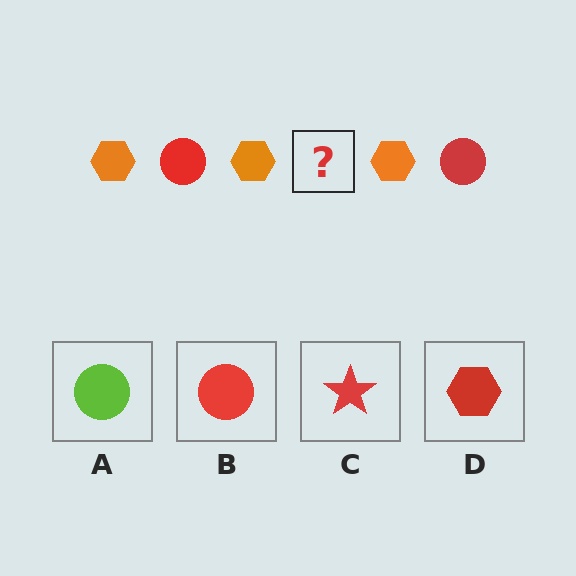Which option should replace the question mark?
Option B.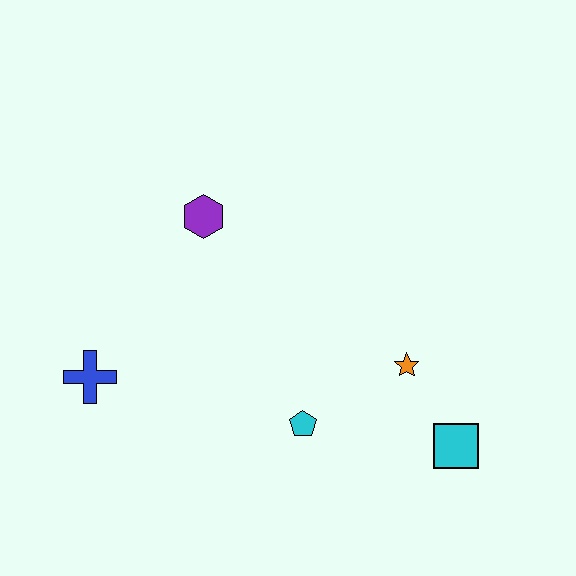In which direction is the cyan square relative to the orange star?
The cyan square is below the orange star.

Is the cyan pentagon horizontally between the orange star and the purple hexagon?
Yes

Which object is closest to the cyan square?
The orange star is closest to the cyan square.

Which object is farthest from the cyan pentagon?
The purple hexagon is farthest from the cyan pentagon.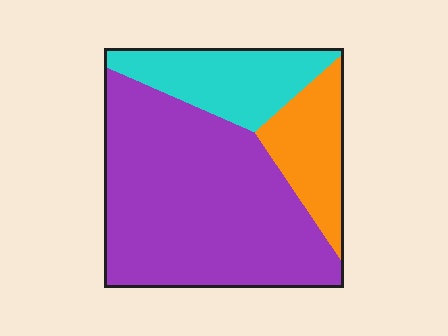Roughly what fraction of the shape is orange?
Orange covers 16% of the shape.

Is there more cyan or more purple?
Purple.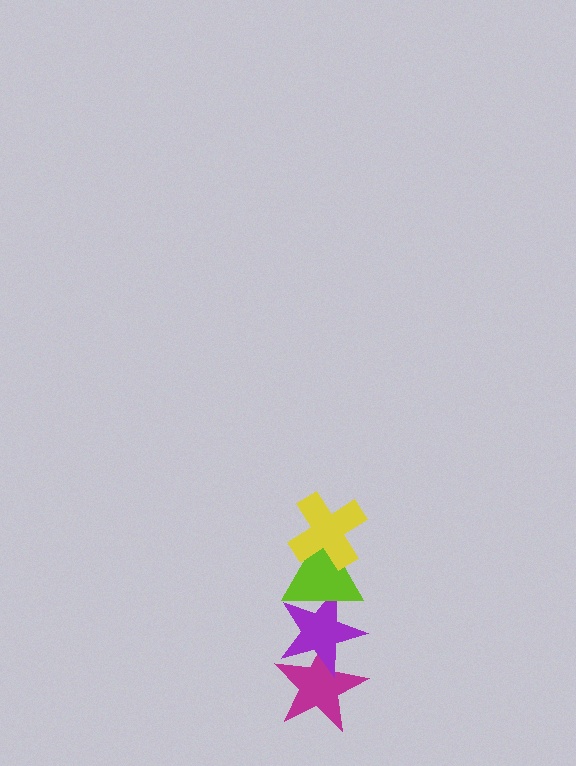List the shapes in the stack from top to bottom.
From top to bottom: the yellow cross, the lime triangle, the purple star, the magenta star.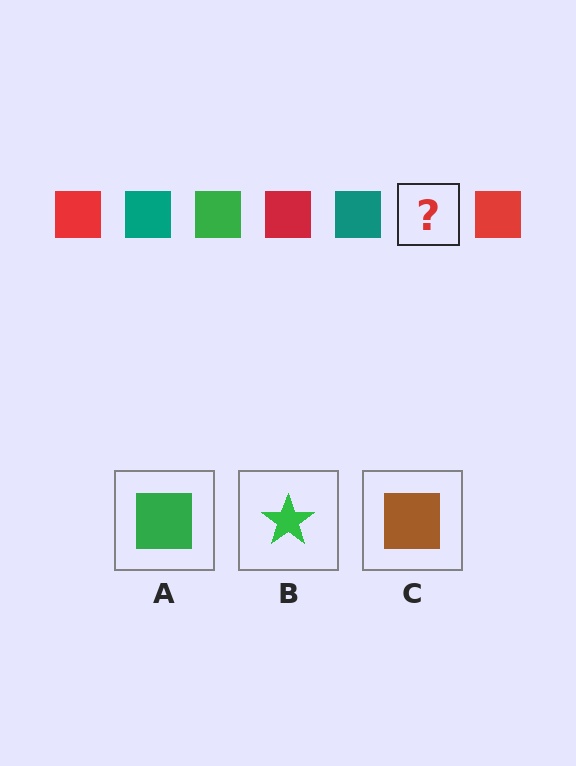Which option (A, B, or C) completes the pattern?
A.